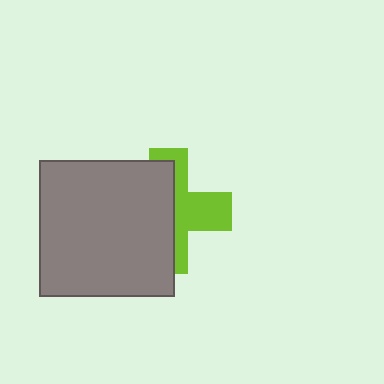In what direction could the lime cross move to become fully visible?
The lime cross could move right. That would shift it out from behind the gray square entirely.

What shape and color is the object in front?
The object in front is a gray square.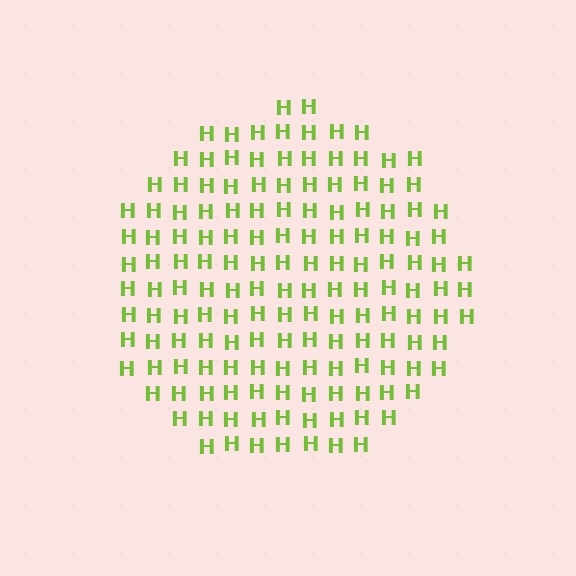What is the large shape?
The large shape is a circle.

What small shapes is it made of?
It is made of small letter H's.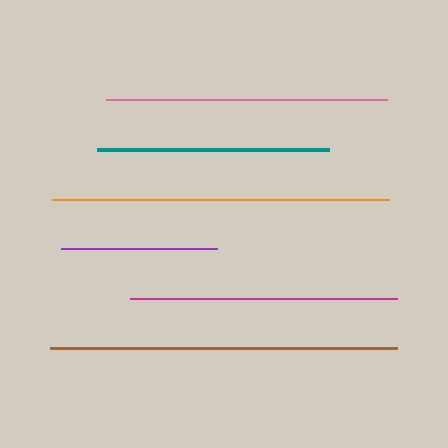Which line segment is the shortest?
The purple line is the shortest at approximately 156 pixels.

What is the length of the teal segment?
The teal segment is approximately 232 pixels long.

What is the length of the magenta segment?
The magenta segment is approximately 267 pixels long.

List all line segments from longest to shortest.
From longest to shortest: brown, orange, pink, magenta, teal, purple.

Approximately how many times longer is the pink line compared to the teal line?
The pink line is approximately 1.2 times the length of the teal line.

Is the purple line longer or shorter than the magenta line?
The magenta line is longer than the purple line.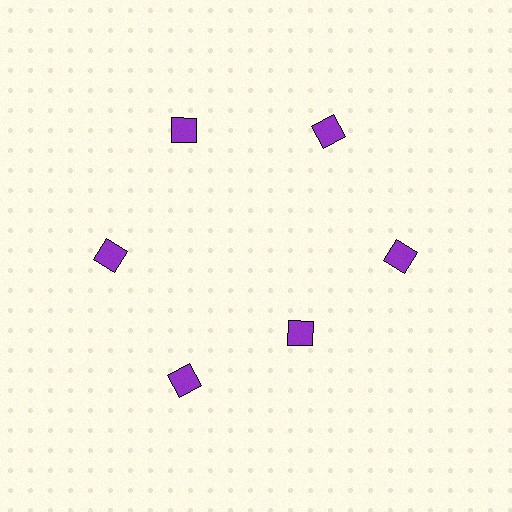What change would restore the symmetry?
The symmetry would be restored by moving it outward, back onto the ring so that all 6 diamonds sit at equal angles and equal distance from the center.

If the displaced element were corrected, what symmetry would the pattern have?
It would have 6-fold rotational symmetry — the pattern would map onto itself every 60 degrees.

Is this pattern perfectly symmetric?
No. The 6 purple diamonds are arranged in a ring, but one element near the 5 o'clock position is pulled inward toward the center, breaking the 6-fold rotational symmetry.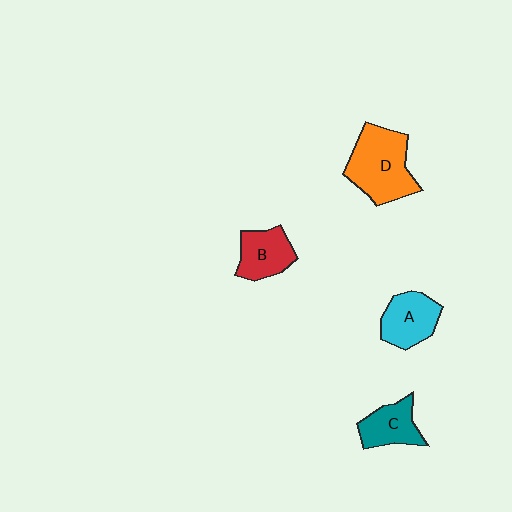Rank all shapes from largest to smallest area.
From largest to smallest: D (orange), A (cyan), B (red), C (teal).